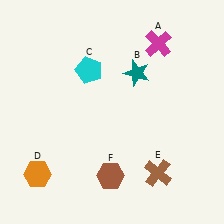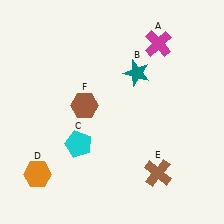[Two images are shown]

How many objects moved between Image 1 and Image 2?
2 objects moved between the two images.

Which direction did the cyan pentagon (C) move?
The cyan pentagon (C) moved down.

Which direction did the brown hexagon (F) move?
The brown hexagon (F) moved up.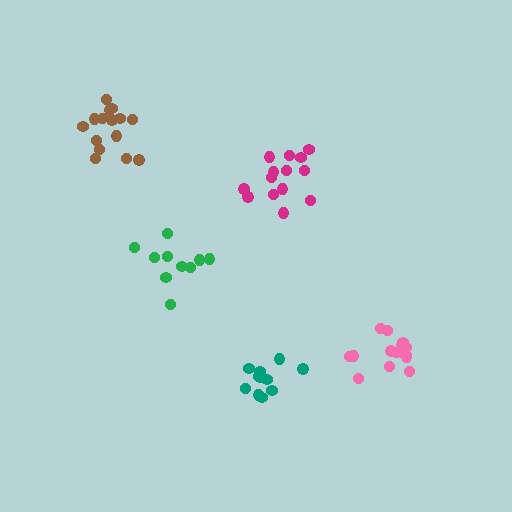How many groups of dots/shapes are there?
There are 5 groups.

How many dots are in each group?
Group 1: 11 dots, Group 2: 15 dots, Group 3: 14 dots, Group 4: 10 dots, Group 5: 14 dots (64 total).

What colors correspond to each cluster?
The clusters are colored: teal, brown, pink, green, magenta.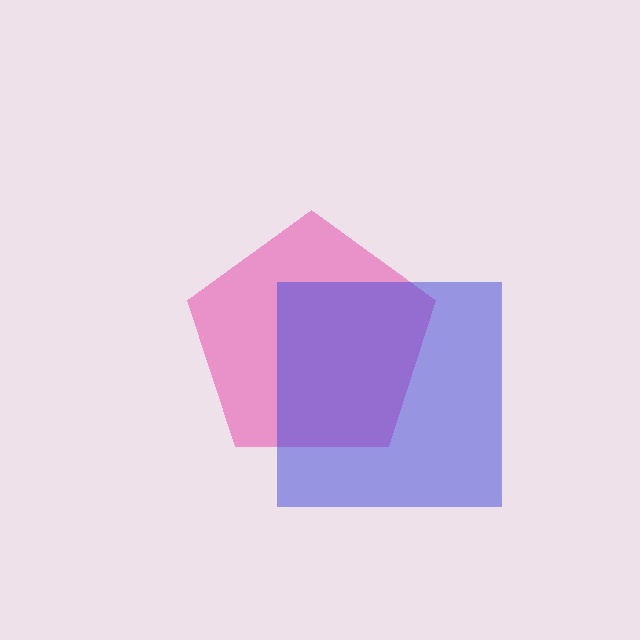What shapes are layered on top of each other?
The layered shapes are: a pink pentagon, a blue square.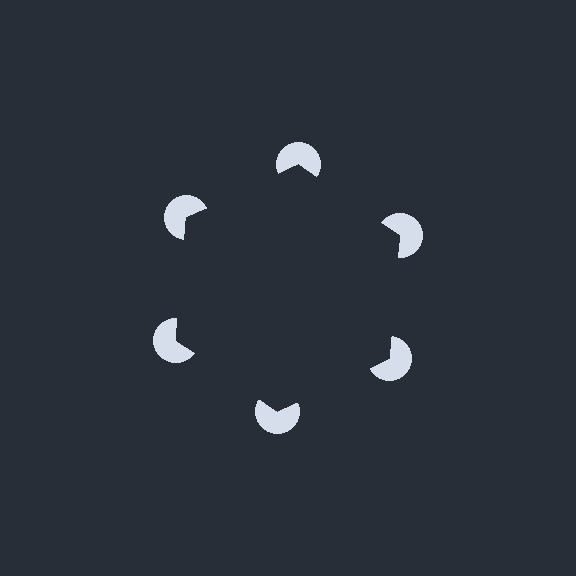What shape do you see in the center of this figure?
An illusory hexagon — its edges are inferred from the aligned wedge cuts in the pac-man discs, not physically drawn.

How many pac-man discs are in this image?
There are 6 — one at each vertex of the illusory hexagon.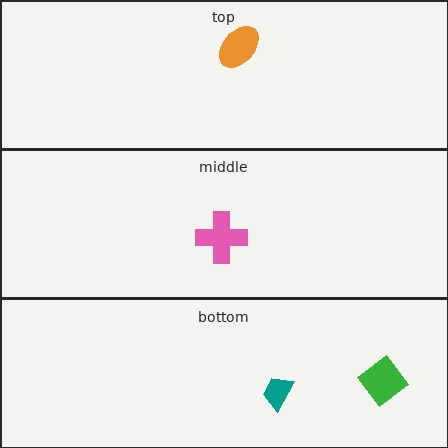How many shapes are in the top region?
1.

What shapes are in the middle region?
The pink cross.